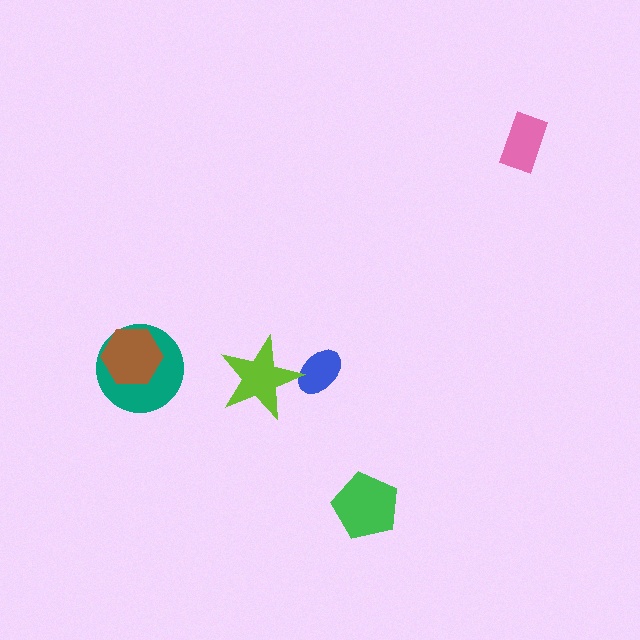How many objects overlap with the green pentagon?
0 objects overlap with the green pentagon.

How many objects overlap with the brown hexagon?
1 object overlaps with the brown hexagon.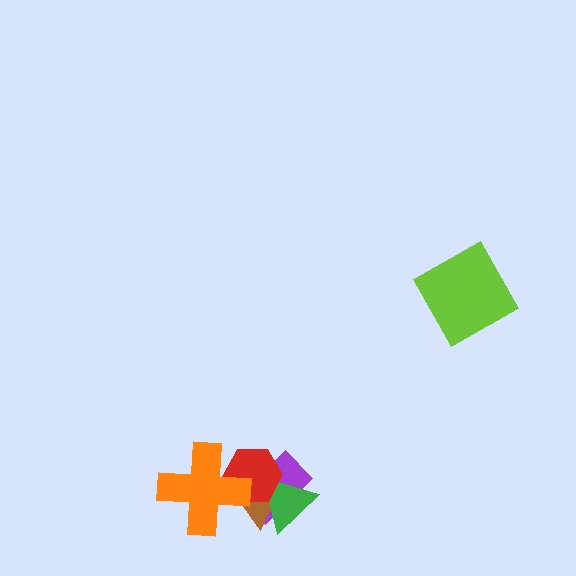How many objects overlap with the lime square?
0 objects overlap with the lime square.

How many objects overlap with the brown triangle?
4 objects overlap with the brown triangle.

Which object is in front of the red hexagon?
The orange cross is in front of the red hexagon.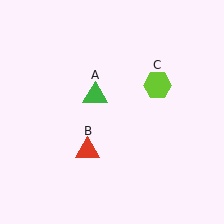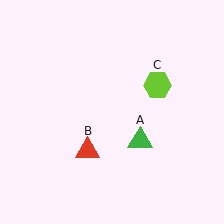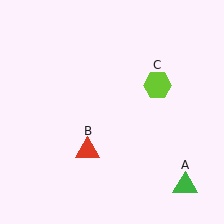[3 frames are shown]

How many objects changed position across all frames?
1 object changed position: green triangle (object A).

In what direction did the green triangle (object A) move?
The green triangle (object A) moved down and to the right.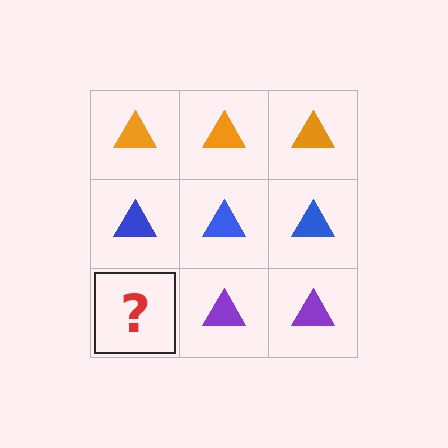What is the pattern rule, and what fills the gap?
The rule is that each row has a consistent color. The gap should be filled with a purple triangle.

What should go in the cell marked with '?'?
The missing cell should contain a purple triangle.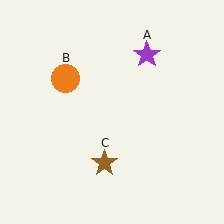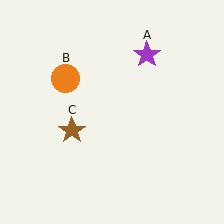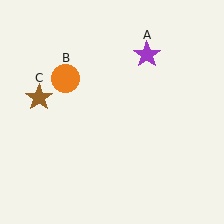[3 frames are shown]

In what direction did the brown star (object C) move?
The brown star (object C) moved up and to the left.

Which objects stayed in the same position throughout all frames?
Purple star (object A) and orange circle (object B) remained stationary.